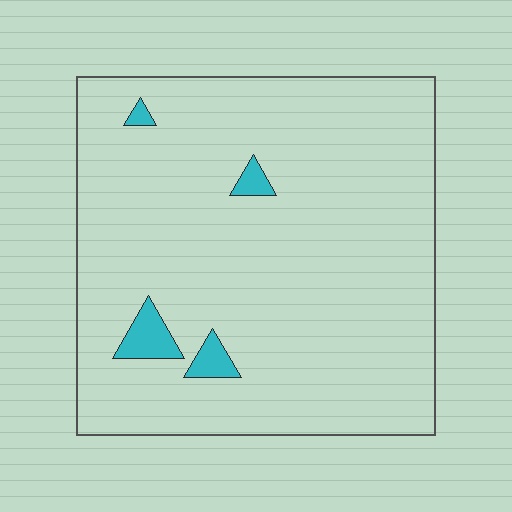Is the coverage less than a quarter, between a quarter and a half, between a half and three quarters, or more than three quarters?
Less than a quarter.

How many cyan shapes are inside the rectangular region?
4.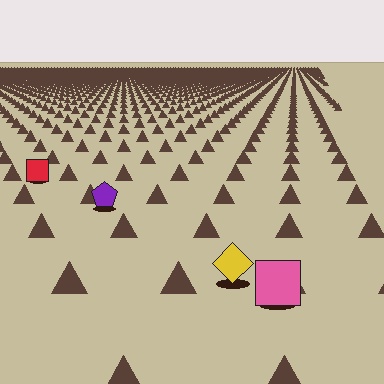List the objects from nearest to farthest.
From nearest to farthest: the pink square, the yellow diamond, the purple pentagon, the red square.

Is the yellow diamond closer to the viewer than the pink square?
No. The pink square is closer — you can tell from the texture gradient: the ground texture is coarser near it.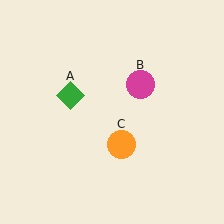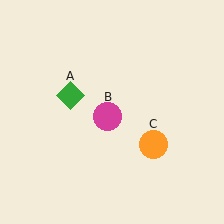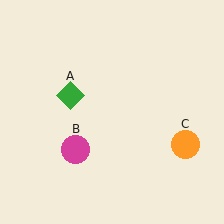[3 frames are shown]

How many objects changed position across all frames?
2 objects changed position: magenta circle (object B), orange circle (object C).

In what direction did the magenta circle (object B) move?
The magenta circle (object B) moved down and to the left.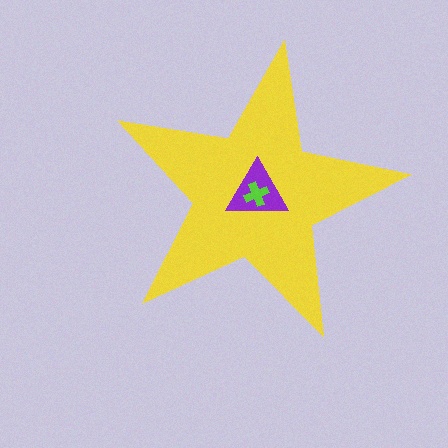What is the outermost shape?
The yellow star.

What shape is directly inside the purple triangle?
The lime cross.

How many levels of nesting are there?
3.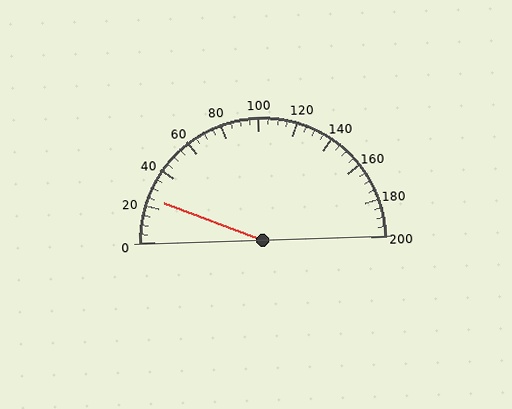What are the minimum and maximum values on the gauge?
The gauge ranges from 0 to 200.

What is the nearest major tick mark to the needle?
The nearest major tick mark is 20.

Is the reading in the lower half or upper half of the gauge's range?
The reading is in the lower half of the range (0 to 200).